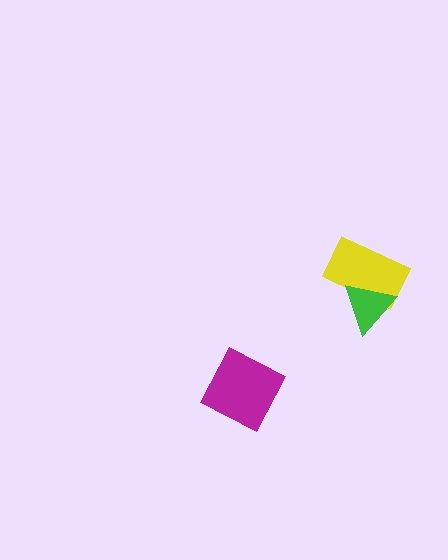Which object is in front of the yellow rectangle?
The green triangle is in front of the yellow rectangle.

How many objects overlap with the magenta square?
0 objects overlap with the magenta square.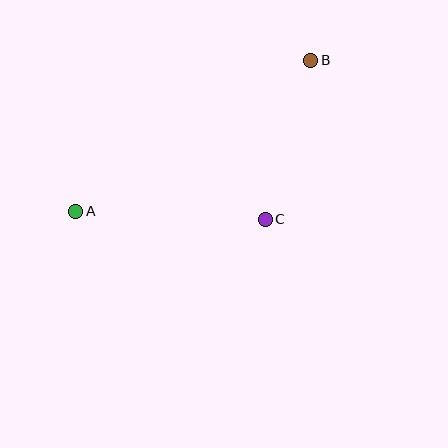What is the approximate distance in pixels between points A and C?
The distance between A and C is approximately 189 pixels.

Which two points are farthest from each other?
Points A and B are farthest from each other.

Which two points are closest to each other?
Points B and C are closest to each other.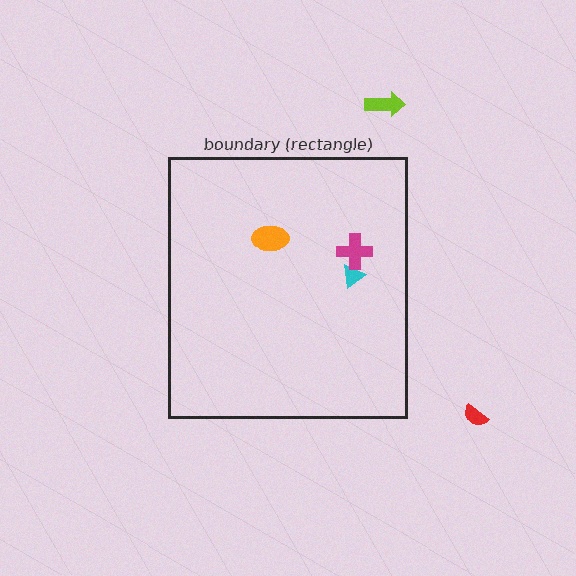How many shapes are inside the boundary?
3 inside, 2 outside.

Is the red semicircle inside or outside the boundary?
Outside.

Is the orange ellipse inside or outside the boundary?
Inside.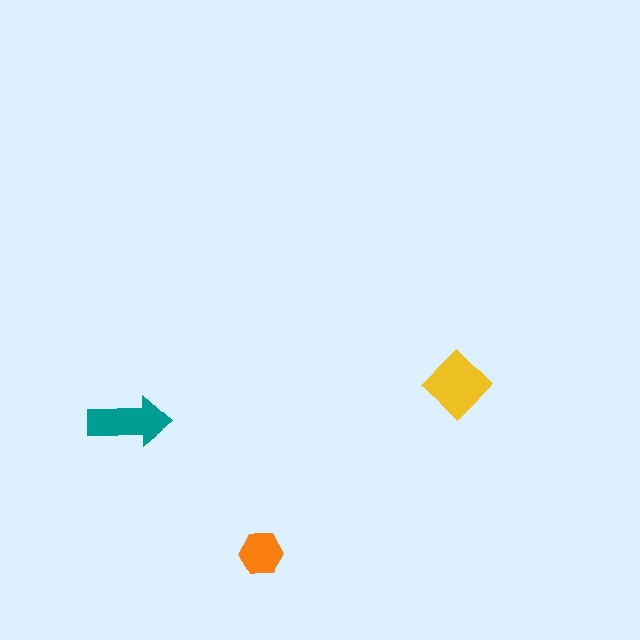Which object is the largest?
The yellow diamond.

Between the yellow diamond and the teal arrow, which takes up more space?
The yellow diamond.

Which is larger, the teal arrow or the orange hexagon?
The teal arrow.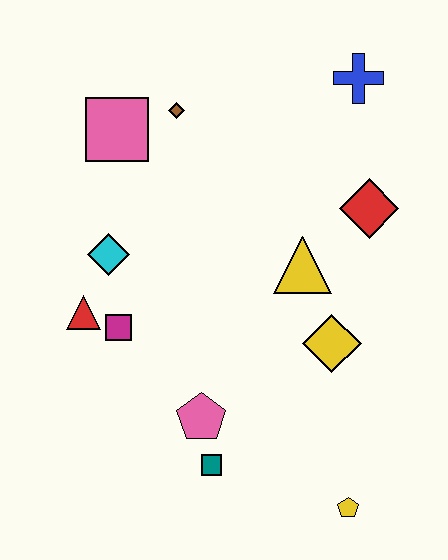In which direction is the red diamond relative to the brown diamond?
The red diamond is to the right of the brown diamond.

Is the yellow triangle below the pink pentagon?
No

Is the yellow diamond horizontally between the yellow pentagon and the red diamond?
No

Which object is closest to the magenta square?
The red triangle is closest to the magenta square.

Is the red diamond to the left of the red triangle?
No